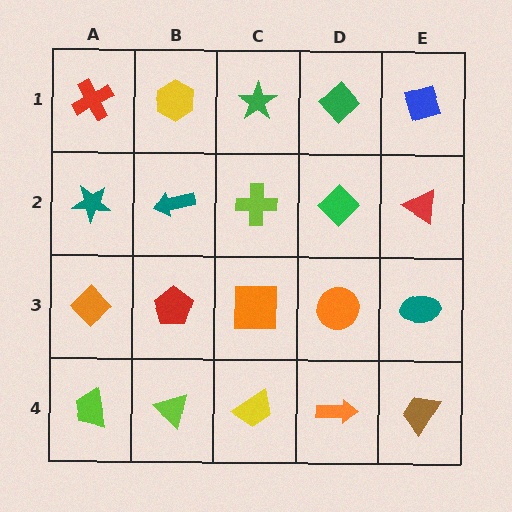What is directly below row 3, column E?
A brown trapezoid.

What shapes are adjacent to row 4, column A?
An orange diamond (row 3, column A), a lime triangle (row 4, column B).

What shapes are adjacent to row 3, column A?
A teal star (row 2, column A), a lime trapezoid (row 4, column A), a red pentagon (row 3, column B).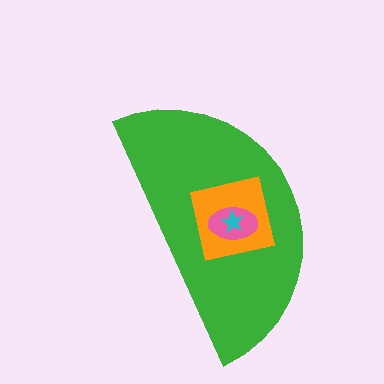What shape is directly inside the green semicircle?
The orange square.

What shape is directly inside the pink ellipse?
The cyan star.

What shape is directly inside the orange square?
The pink ellipse.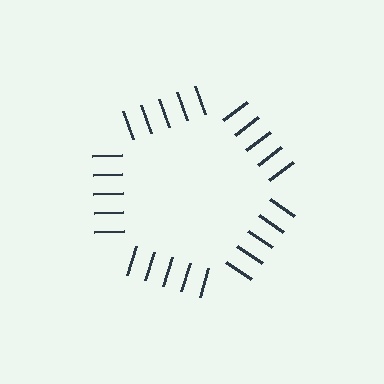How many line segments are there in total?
25 — 5 along each of the 5 edges.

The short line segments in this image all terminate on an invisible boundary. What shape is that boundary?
An illusory pentagon — the line segments terminate on its edges but no continuous stroke is drawn.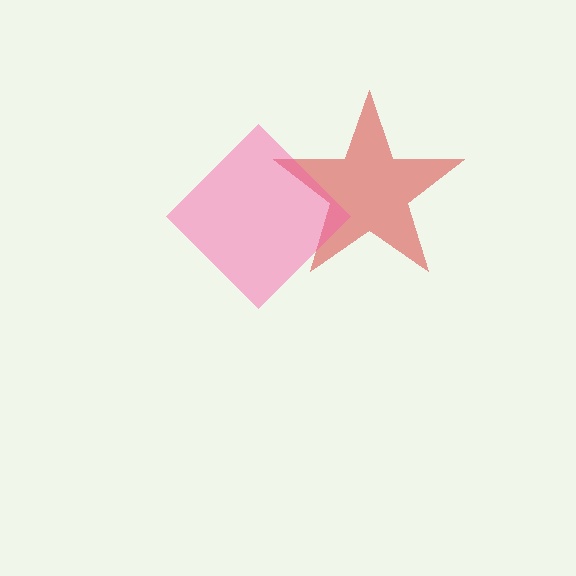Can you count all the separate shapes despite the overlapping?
Yes, there are 2 separate shapes.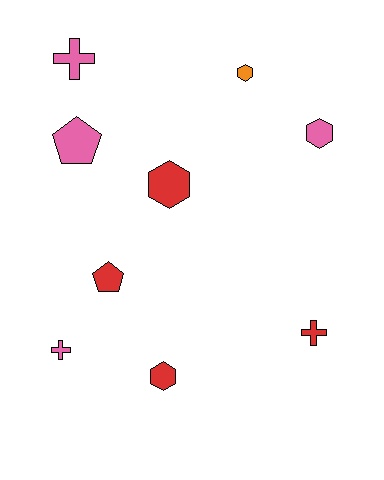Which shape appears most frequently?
Hexagon, with 4 objects.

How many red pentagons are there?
There is 1 red pentagon.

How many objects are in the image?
There are 9 objects.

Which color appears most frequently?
Pink, with 4 objects.